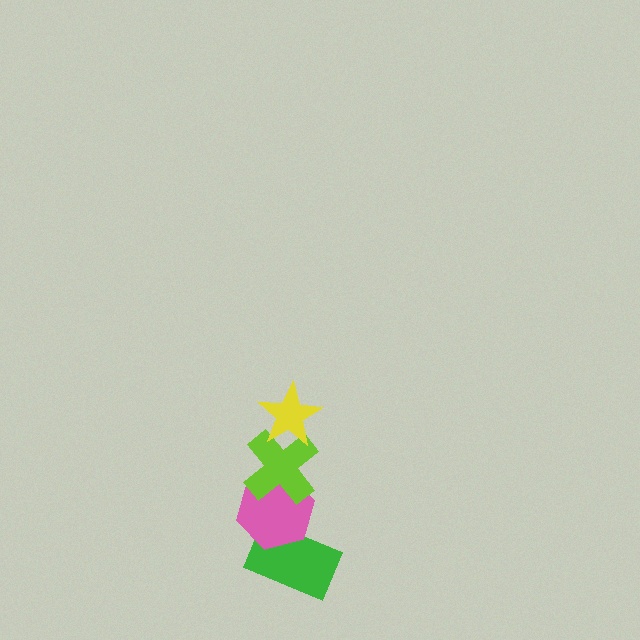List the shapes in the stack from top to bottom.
From top to bottom: the yellow star, the lime cross, the pink hexagon, the green rectangle.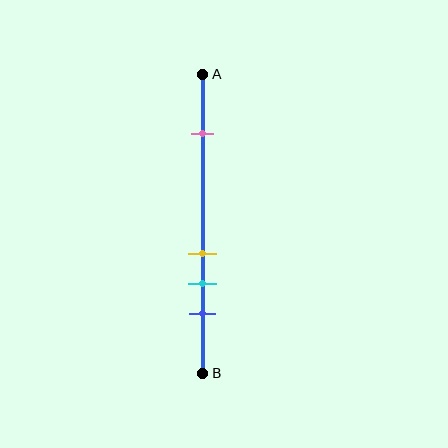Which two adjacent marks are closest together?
The yellow and cyan marks are the closest adjacent pair.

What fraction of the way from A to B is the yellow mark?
The yellow mark is approximately 60% (0.6) of the way from A to B.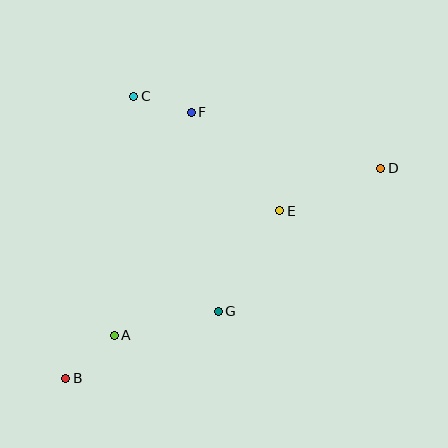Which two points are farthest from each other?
Points B and D are farthest from each other.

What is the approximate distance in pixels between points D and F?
The distance between D and F is approximately 198 pixels.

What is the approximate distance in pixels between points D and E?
The distance between D and E is approximately 110 pixels.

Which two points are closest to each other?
Points C and F are closest to each other.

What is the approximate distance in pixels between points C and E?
The distance between C and E is approximately 186 pixels.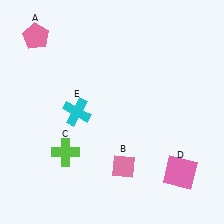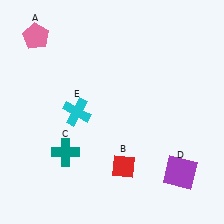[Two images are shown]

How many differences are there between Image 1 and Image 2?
There are 3 differences between the two images.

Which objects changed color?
B changed from pink to red. C changed from lime to teal. D changed from pink to purple.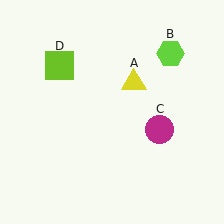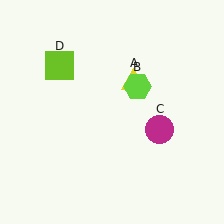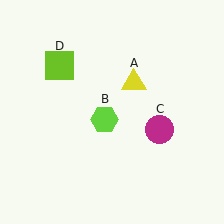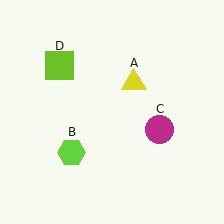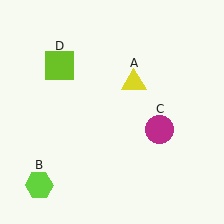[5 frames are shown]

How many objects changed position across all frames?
1 object changed position: lime hexagon (object B).